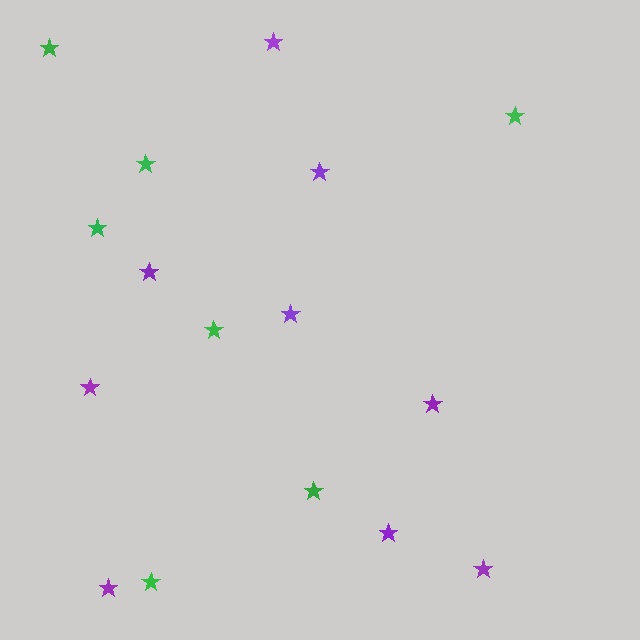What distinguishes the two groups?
There are 2 groups: one group of purple stars (9) and one group of green stars (7).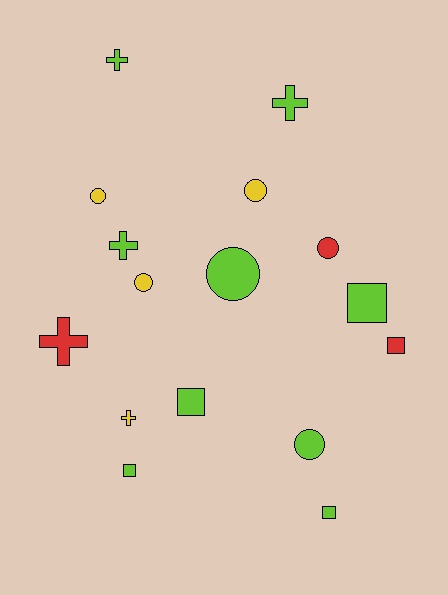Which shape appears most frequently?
Circle, with 6 objects.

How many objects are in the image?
There are 16 objects.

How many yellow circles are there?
There are 3 yellow circles.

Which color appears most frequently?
Lime, with 9 objects.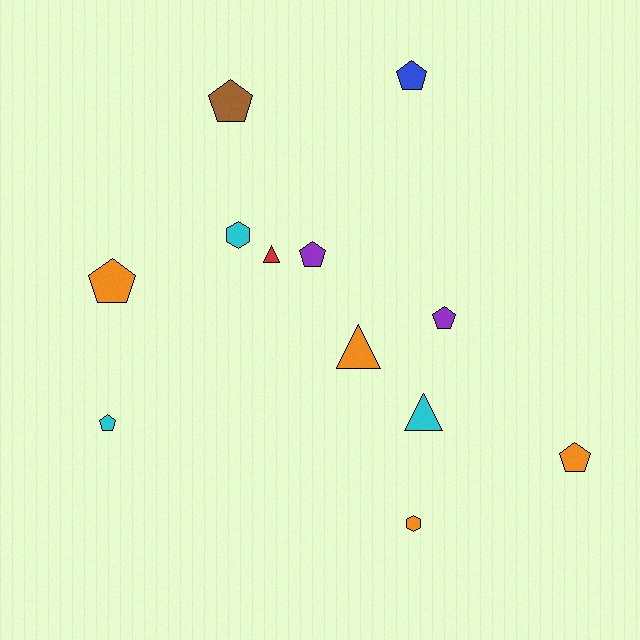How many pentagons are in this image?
There are 7 pentagons.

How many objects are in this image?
There are 12 objects.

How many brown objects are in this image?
There is 1 brown object.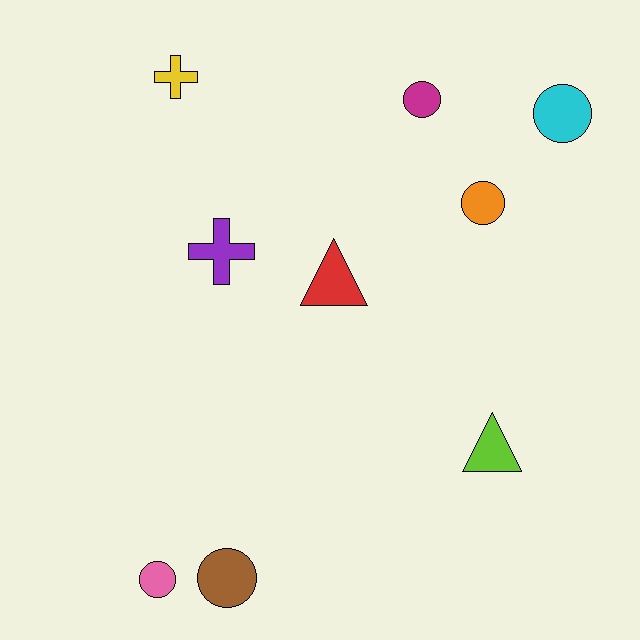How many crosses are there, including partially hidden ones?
There are 2 crosses.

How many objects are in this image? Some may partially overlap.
There are 9 objects.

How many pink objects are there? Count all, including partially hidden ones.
There is 1 pink object.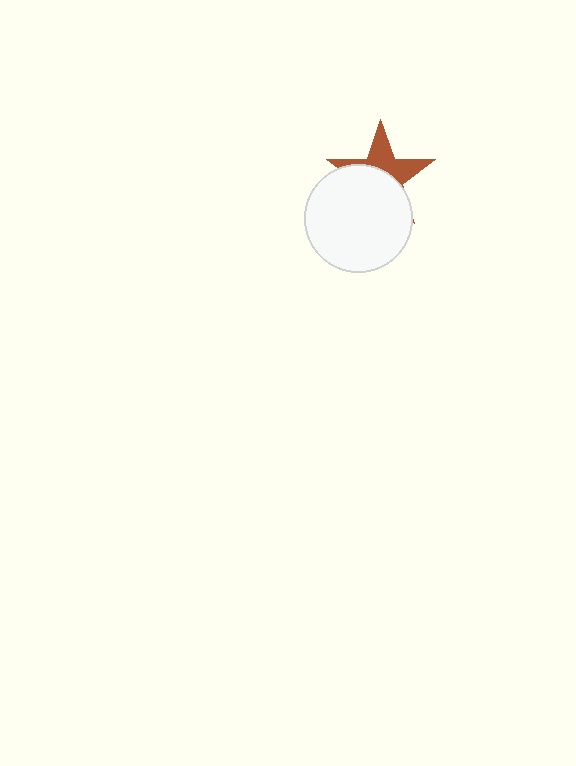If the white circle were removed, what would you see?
You would see the complete brown star.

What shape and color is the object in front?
The object in front is a white circle.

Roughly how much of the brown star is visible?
A small part of it is visible (roughly 43%).